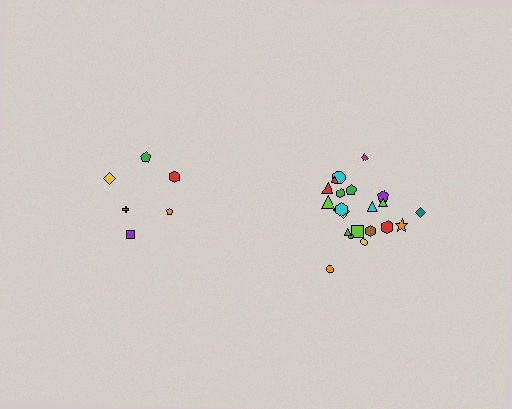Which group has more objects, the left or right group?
The right group.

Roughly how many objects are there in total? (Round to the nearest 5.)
Roughly 30 objects in total.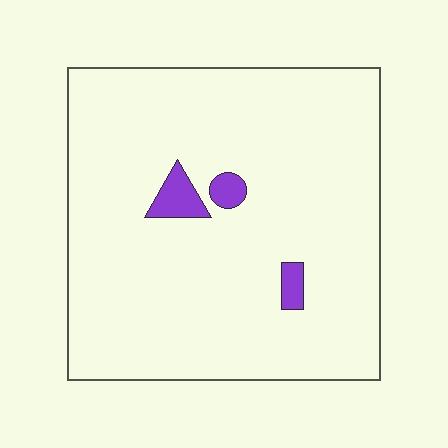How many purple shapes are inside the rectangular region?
3.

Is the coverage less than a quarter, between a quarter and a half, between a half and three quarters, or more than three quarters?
Less than a quarter.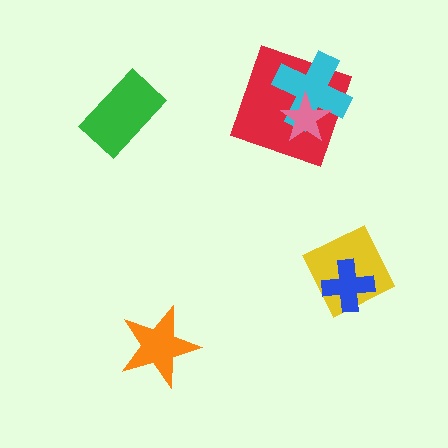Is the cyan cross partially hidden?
Yes, it is partially covered by another shape.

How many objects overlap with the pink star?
2 objects overlap with the pink star.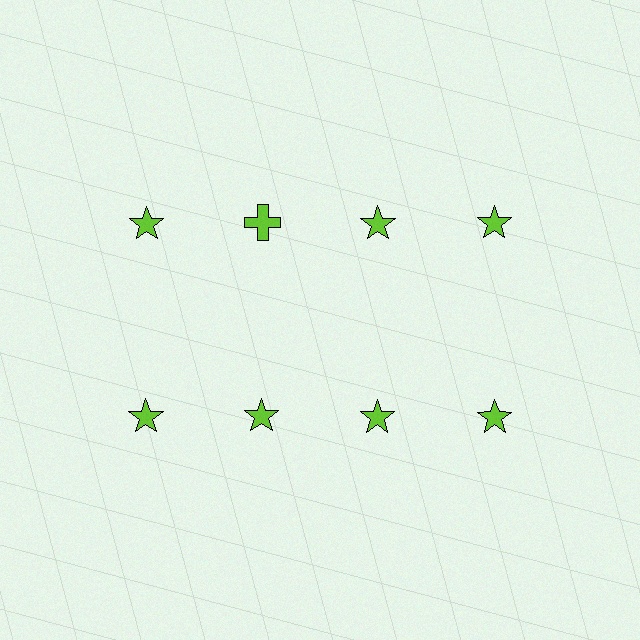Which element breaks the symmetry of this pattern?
The lime cross in the top row, second from left column breaks the symmetry. All other shapes are lime stars.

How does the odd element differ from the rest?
It has a different shape: cross instead of star.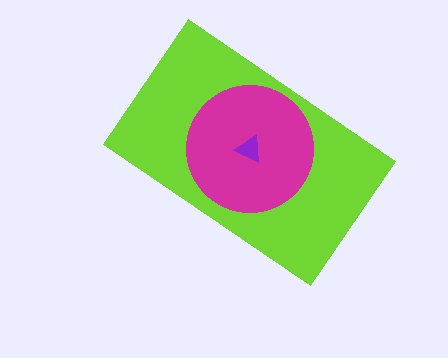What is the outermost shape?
The lime rectangle.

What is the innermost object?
The purple triangle.